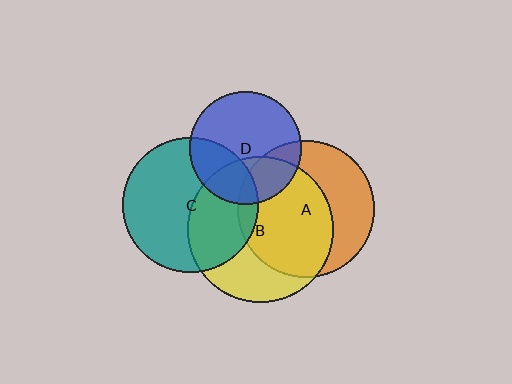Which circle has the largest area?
Circle B (yellow).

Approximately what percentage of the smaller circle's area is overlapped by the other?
Approximately 30%.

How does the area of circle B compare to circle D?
Approximately 1.7 times.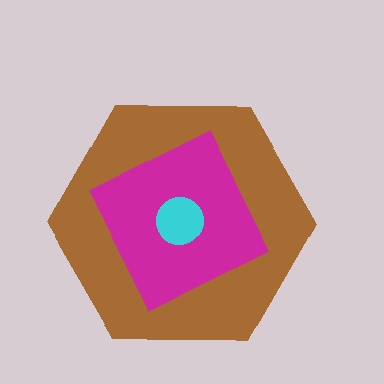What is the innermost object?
The cyan circle.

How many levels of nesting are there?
3.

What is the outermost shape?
The brown hexagon.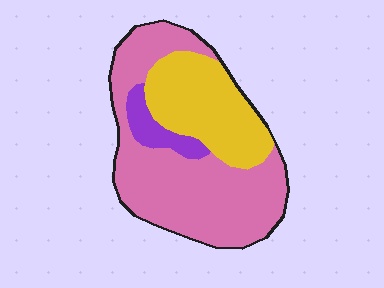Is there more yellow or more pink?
Pink.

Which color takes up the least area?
Purple, at roughly 10%.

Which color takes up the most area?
Pink, at roughly 60%.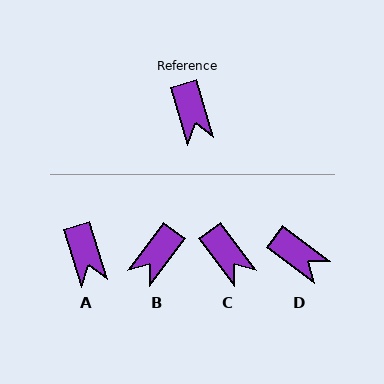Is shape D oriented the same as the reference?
No, it is off by about 36 degrees.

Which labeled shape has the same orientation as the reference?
A.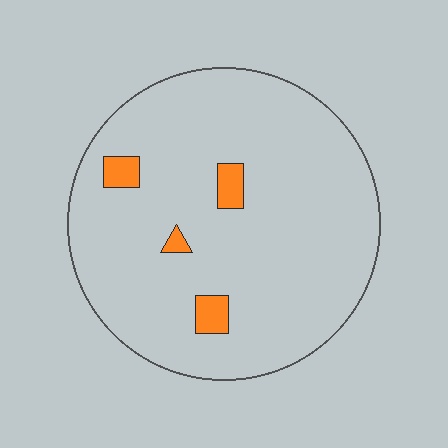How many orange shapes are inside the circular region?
4.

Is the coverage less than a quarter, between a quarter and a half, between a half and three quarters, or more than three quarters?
Less than a quarter.